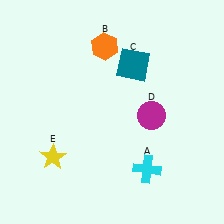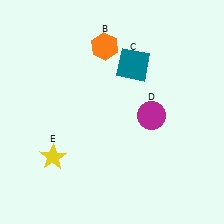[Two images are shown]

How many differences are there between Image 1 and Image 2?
There is 1 difference between the two images.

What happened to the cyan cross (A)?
The cyan cross (A) was removed in Image 2. It was in the bottom-right area of Image 1.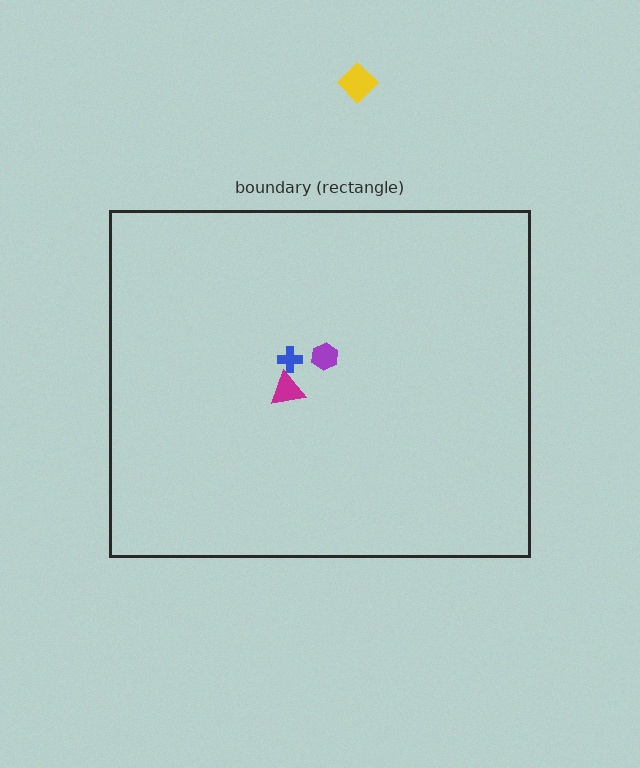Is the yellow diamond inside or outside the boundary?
Outside.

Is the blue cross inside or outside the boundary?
Inside.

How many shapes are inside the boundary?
3 inside, 1 outside.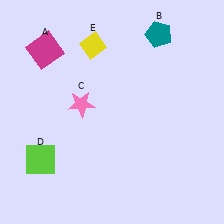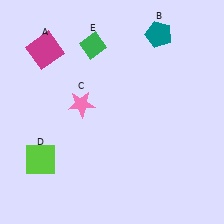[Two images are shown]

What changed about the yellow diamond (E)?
In Image 1, E is yellow. In Image 2, it changed to green.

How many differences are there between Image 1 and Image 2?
There is 1 difference between the two images.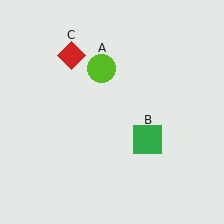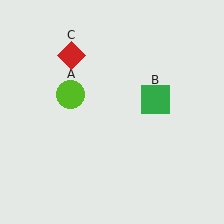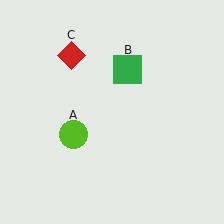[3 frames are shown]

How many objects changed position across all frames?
2 objects changed position: lime circle (object A), green square (object B).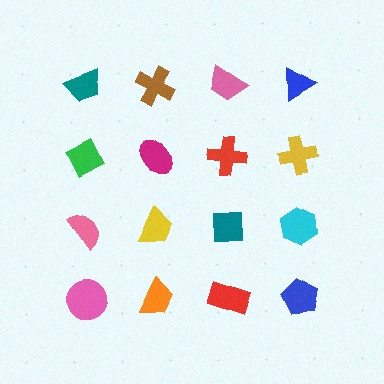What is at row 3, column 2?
A yellow trapezoid.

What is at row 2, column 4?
A yellow cross.